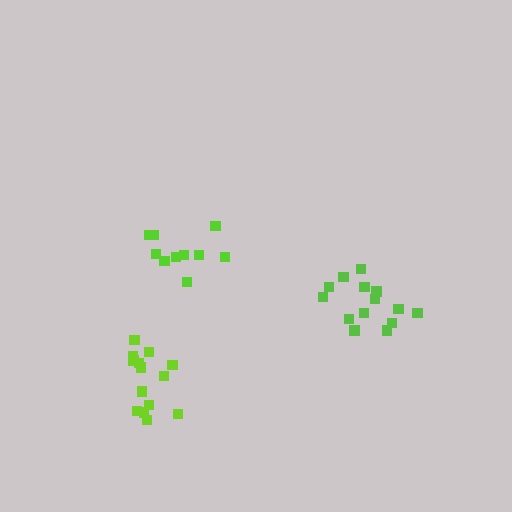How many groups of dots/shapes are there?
There are 3 groups.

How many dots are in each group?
Group 1: 10 dots, Group 2: 14 dots, Group 3: 14 dots (38 total).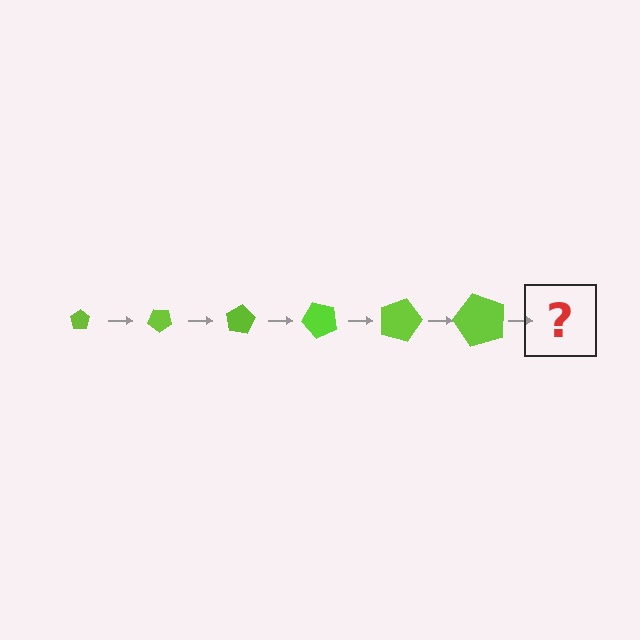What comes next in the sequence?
The next element should be a pentagon, larger than the previous one and rotated 240 degrees from the start.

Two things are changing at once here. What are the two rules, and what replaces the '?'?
The two rules are that the pentagon grows larger each step and it rotates 40 degrees each step. The '?' should be a pentagon, larger than the previous one and rotated 240 degrees from the start.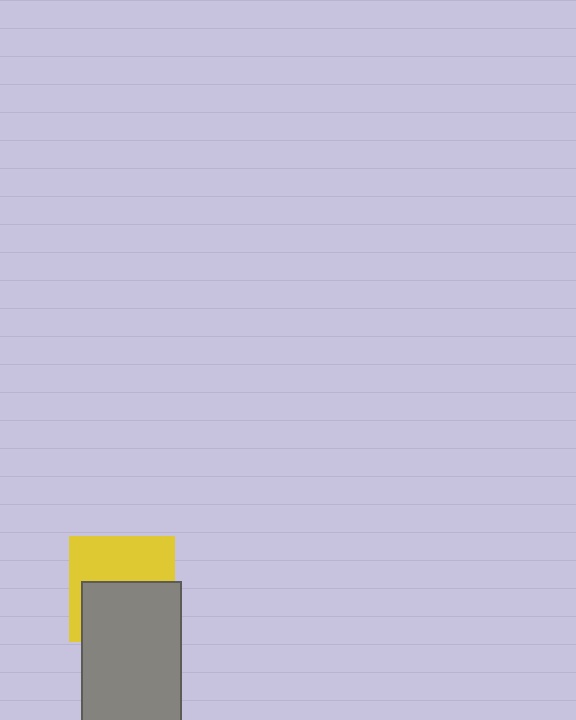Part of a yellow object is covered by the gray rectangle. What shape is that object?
It is a square.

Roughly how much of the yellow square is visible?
About half of it is visible (roughly 50%).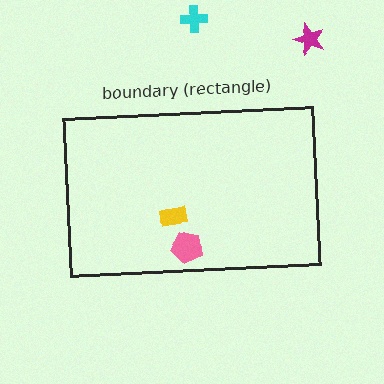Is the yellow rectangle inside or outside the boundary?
Inside.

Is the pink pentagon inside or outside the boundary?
Inside.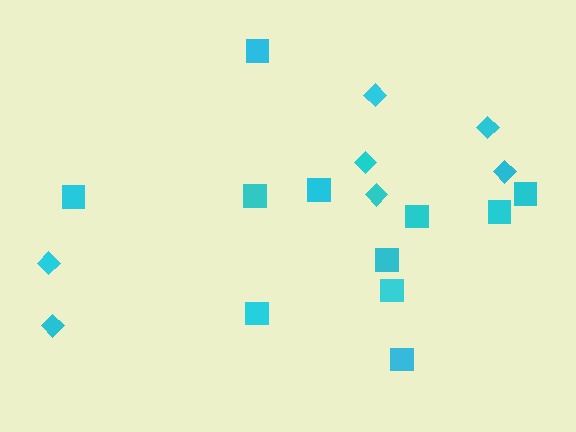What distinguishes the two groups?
There are 2 groups: one group of squares (11) and one group of diamonds (7).